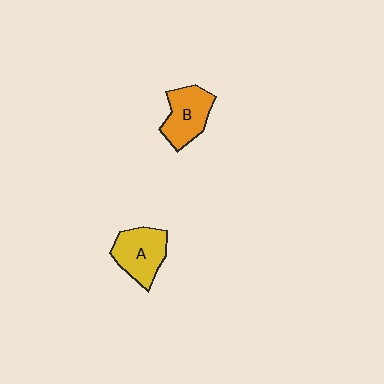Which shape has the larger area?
Shape A (yellow).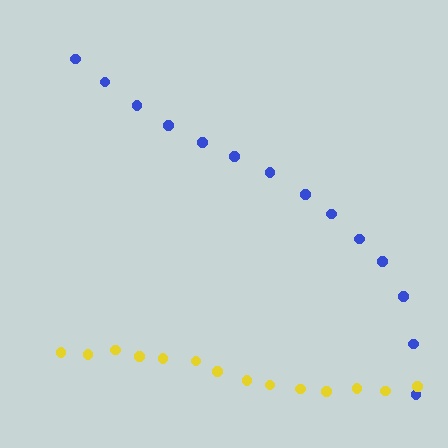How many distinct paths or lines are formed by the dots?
There are 2 distinct paths.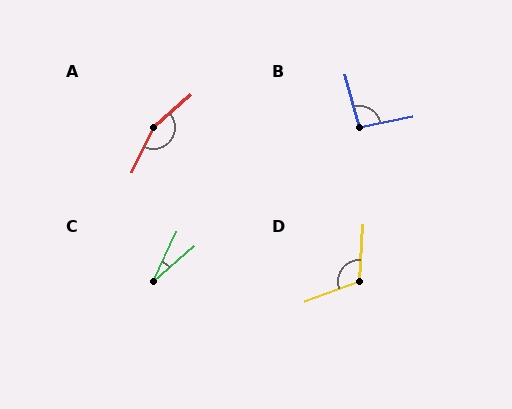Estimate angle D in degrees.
Approximately 113 degrees.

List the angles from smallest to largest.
C (24°), B (94°), D (113°), A (157°).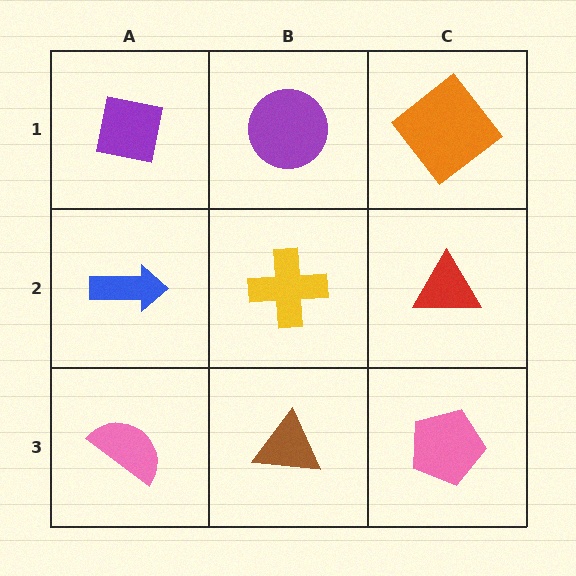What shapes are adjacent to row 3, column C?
A red triangle (row 2, column C), a brown triangle (row 3, column B).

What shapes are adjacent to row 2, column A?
A purple square (row 1, column A), a pink semicircle (row 3, column A), a yellow cross (row 2, column B).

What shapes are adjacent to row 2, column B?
A purple circle (row 1, column B), a brown triangle (row 3, column B), a blue arrow (row 2, column A), a red triangle (row 2, column C).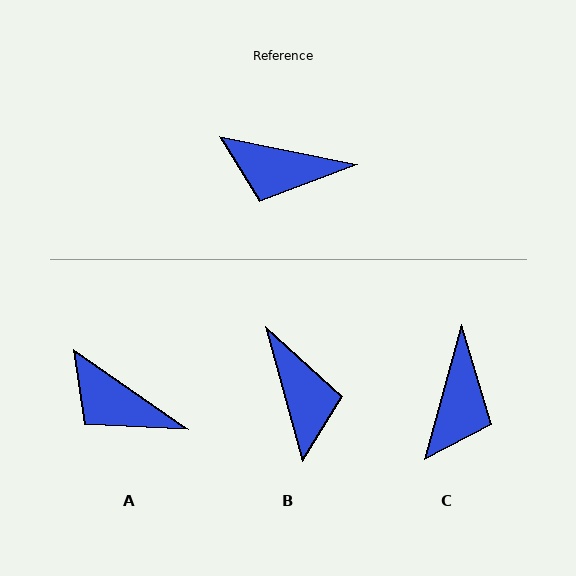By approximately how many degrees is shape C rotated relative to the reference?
Approximately 86 degrees counter-clockwise.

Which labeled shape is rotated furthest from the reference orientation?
B, about 117 degrees away.